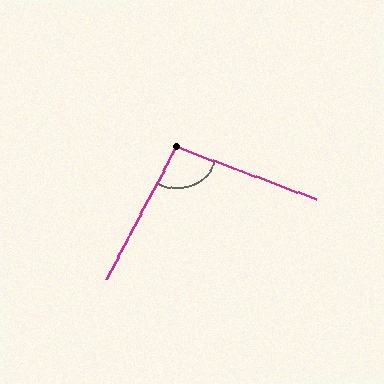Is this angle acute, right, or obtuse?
It is obtuse.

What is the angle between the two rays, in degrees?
Approximately 97 degrees.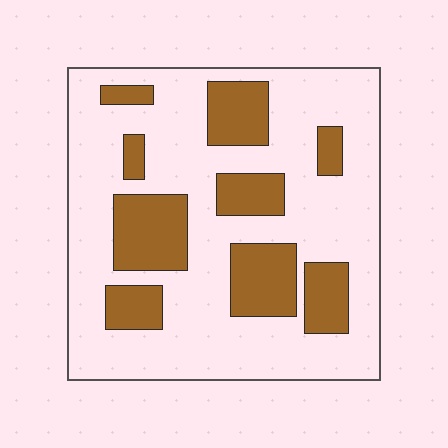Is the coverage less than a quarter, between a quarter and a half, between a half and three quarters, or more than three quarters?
Between a quarter and a half.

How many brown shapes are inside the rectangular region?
9.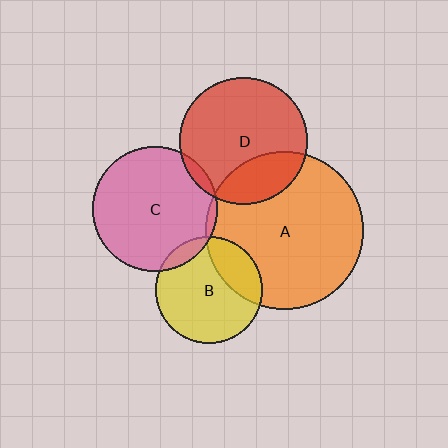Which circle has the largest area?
Circle A (orange).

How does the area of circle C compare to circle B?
Approximately 1.4 times.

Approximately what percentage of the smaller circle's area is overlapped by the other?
Approximately 25%.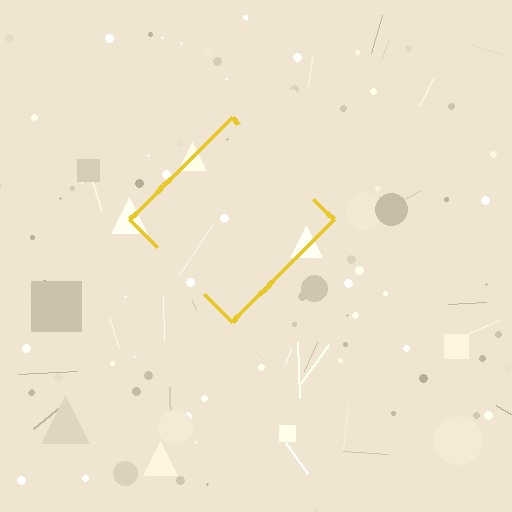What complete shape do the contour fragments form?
The contour fragments form a diamond.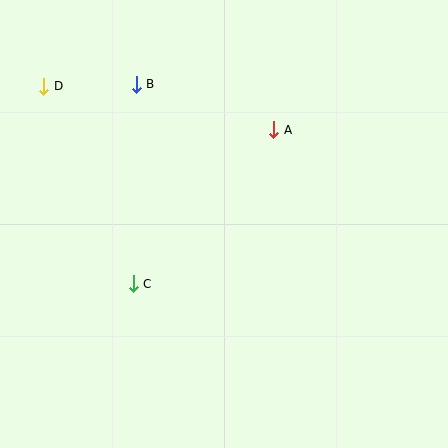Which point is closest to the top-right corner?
Point A is closest to the top-right corner.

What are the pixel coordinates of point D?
Point D is at (44, 86).